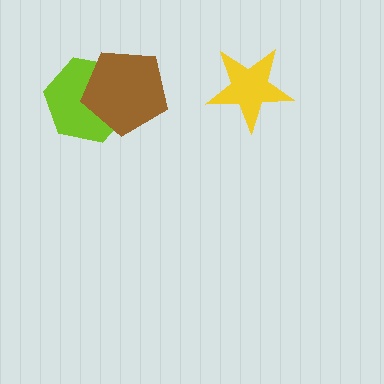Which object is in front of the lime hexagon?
The brown pentagon is in front of the lime hexagon.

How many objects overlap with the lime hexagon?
1 object overlaps with the lime hexagon.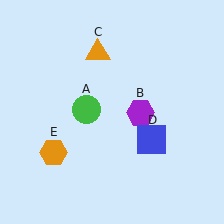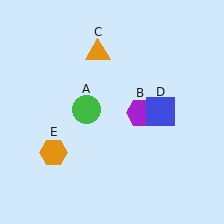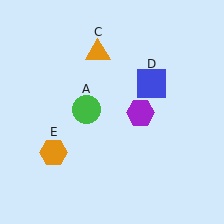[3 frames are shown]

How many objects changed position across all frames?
1 object changed position: blue square (object D).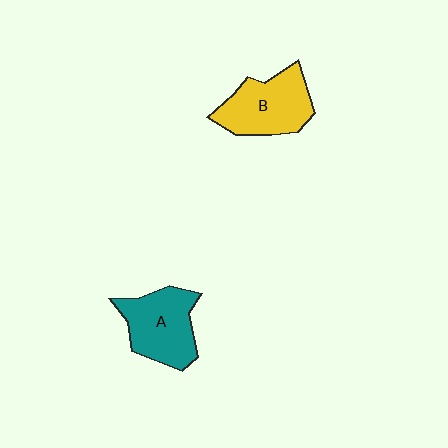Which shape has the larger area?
Shape B (yellow).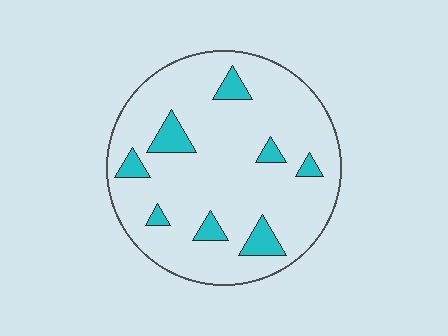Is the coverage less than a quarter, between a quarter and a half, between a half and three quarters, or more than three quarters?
Less than a quarter.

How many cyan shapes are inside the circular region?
8.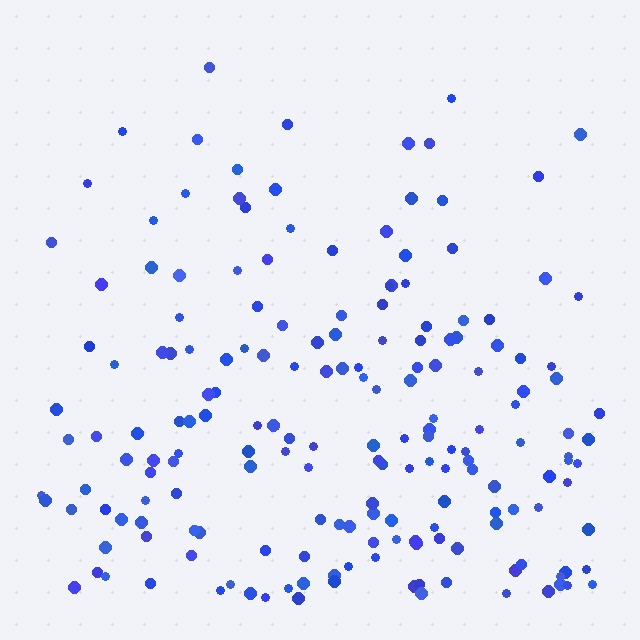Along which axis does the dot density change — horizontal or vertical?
Vertical.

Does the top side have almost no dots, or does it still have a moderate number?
Still a moderate number, just noticeably fewer than the bottom.